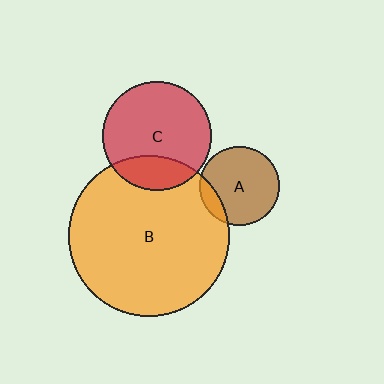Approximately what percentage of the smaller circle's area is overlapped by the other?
Approximately 15%.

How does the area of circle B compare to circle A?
Approximately 4.1 times.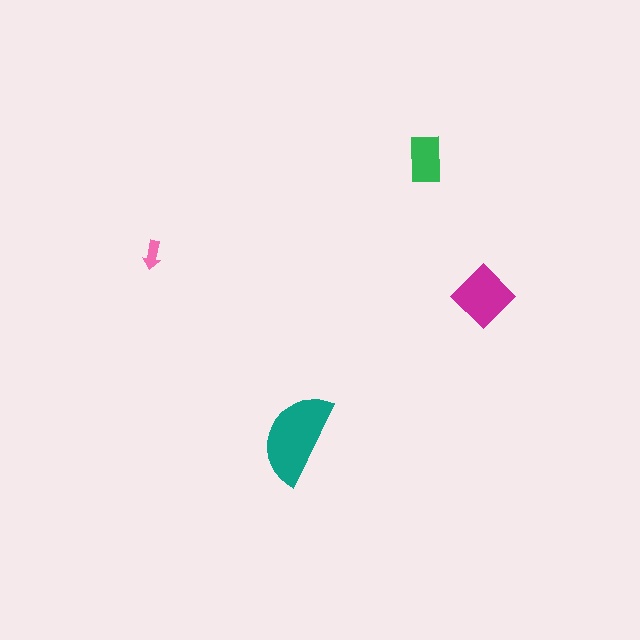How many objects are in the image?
There are 4 objects in the image.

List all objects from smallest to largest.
The pink arrow, the green rectangle, the magenta diamond, the teal semicircle.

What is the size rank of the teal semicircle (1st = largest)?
1st.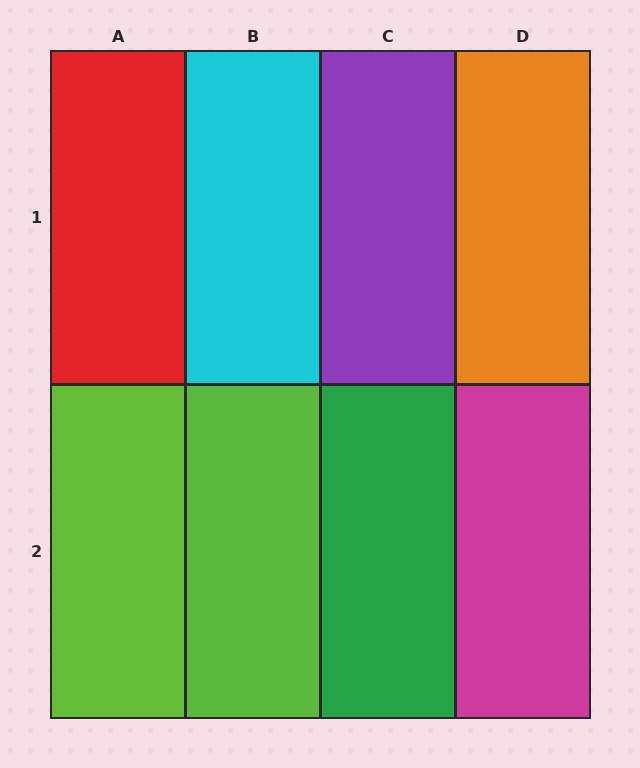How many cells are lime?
2 cells are lime.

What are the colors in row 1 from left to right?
Red, cyan, purple, orange.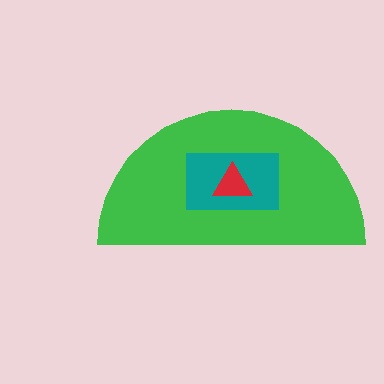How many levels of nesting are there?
3.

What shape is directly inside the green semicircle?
The teal rectangle.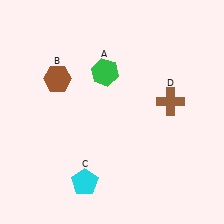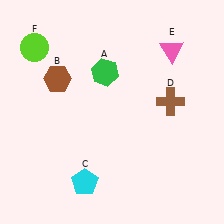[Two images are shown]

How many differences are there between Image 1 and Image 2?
There are 2 differences between the two images.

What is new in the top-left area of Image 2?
A lime circle (F) was added in the top-left area of Image 2.